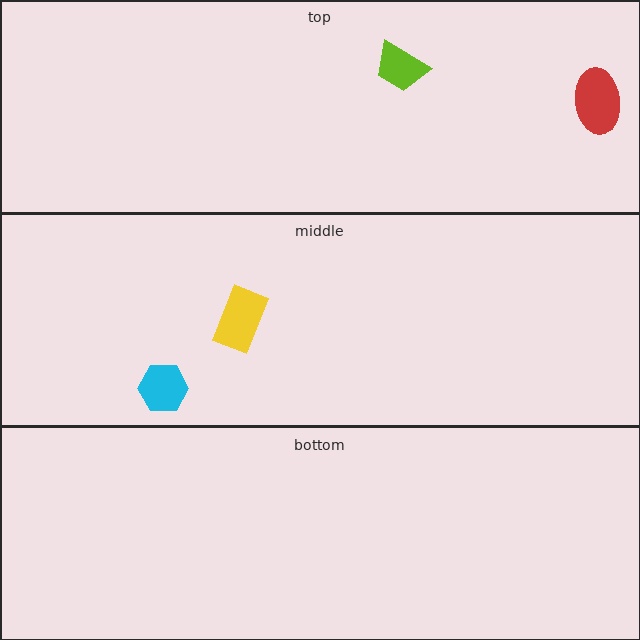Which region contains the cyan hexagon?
The middle region.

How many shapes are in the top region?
2.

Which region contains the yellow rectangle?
The middle region.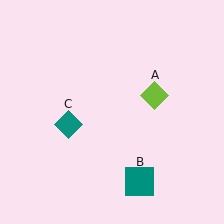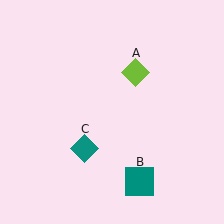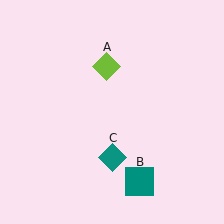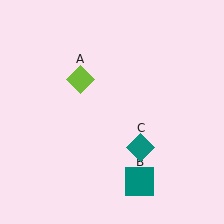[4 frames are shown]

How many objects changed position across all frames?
2 objects changed position: lime diamond (object A), teal diamond (object C).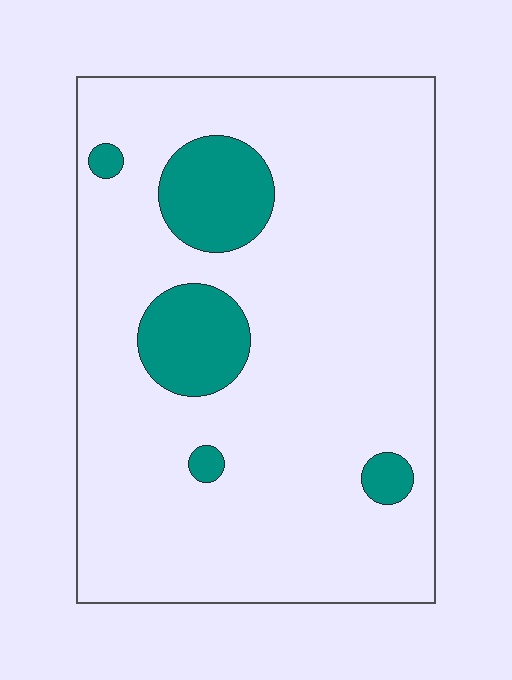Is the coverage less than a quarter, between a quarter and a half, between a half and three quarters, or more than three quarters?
Less than a quarter.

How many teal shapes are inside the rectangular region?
5.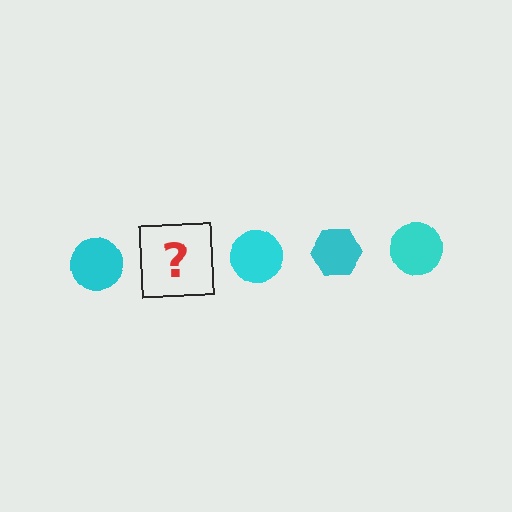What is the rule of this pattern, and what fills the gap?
The rule is that the pattern cycles through circle, hexagon shapes in cyan. The gap should be filled with a cyan hexagon.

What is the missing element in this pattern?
The missing element is a cyan hexagon.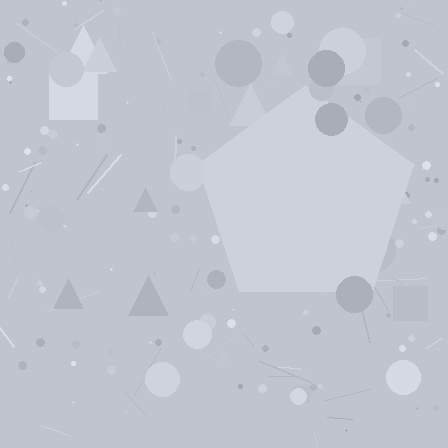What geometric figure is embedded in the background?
A pentagon is embedded in the background.